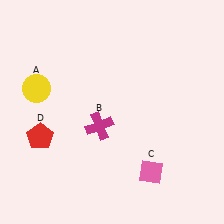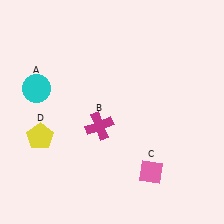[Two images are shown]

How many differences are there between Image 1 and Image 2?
There are 2 differences between the two images.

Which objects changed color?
A changed from yellow to cyan. D changed from red to yellow.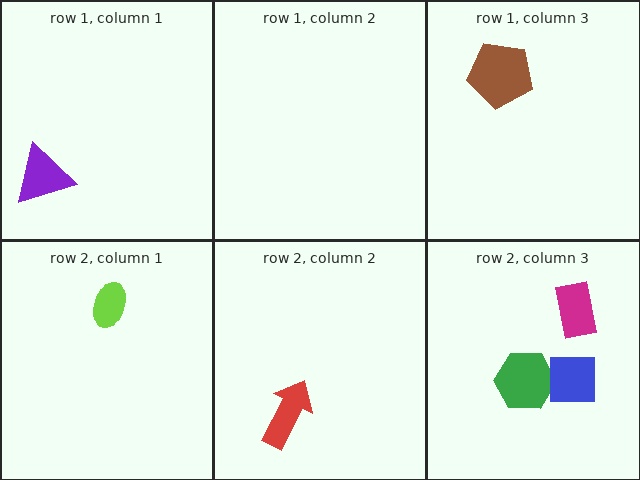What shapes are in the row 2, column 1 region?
The lime ellipse.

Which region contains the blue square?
The row 2, column 3 region.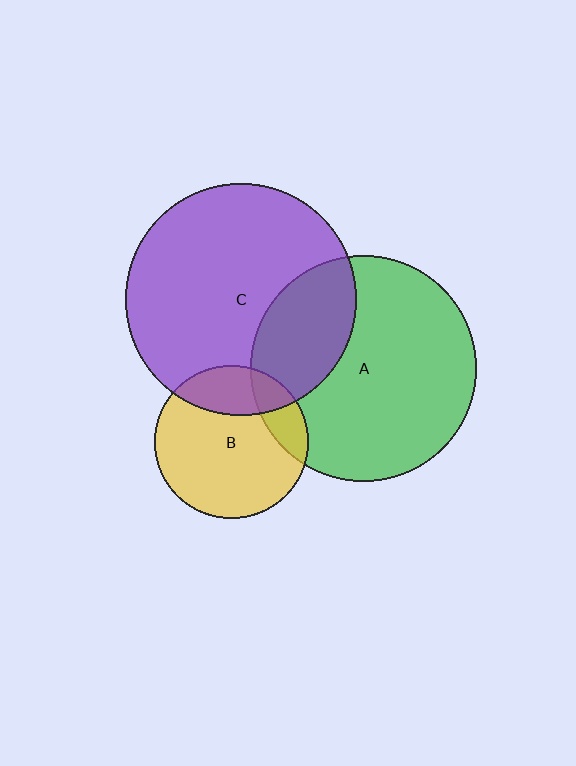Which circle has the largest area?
Circle C (purple).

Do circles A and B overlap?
Yes.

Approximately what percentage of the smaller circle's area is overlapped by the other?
Approximately 15%.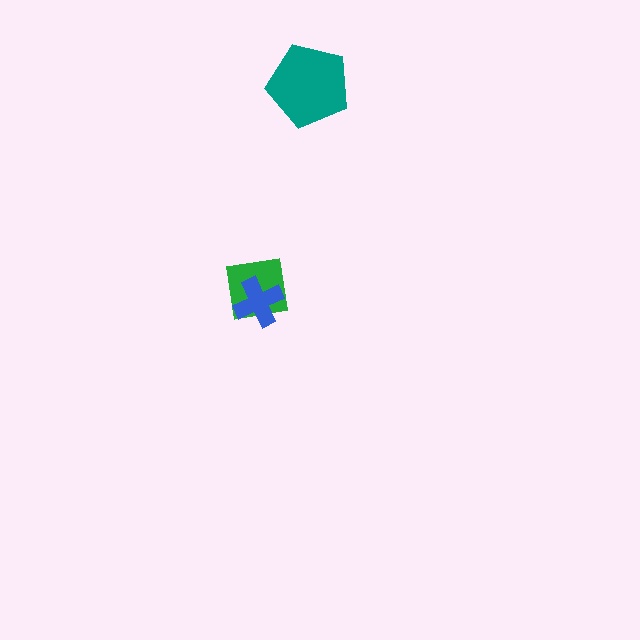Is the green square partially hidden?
Yes, it is partially covered by another shape.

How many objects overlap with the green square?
1 object overlaps with the green square.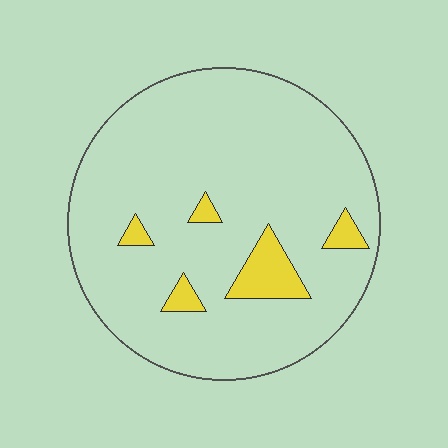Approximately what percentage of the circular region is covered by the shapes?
Approximately 10%.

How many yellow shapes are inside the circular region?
5.